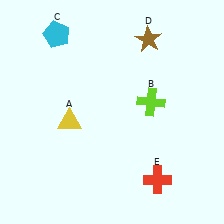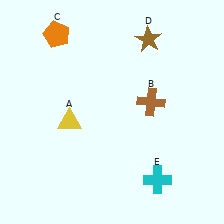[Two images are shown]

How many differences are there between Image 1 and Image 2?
There are 3 differences between the two images.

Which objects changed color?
B changed from lime to brown. C changed from cyan to orange. E changed from red to cyan.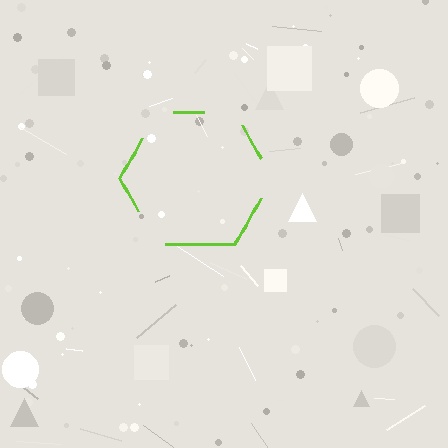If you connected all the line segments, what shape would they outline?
They would outline a hexagon.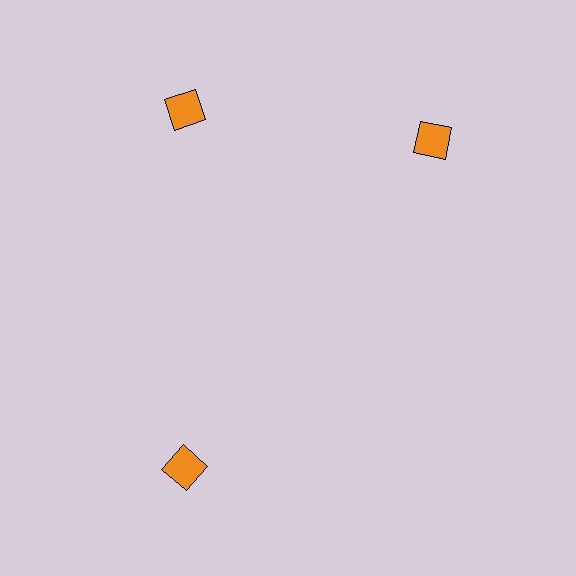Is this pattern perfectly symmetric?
No. The 3 orange squares are arranged in a ring, but one element near the 3 o'clock position is rotated out of alignment along the ring, breaking the 3-fold rotational symmetry.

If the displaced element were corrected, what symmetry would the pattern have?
It would have 3-fold rotational symmetry — the pattern would map onto itself every 120 degrees.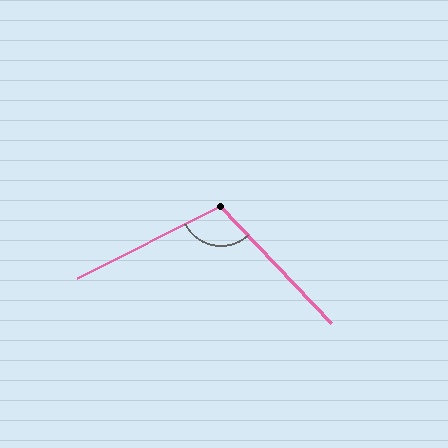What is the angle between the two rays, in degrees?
Approximately 107 degrees.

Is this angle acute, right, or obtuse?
It is obtuse.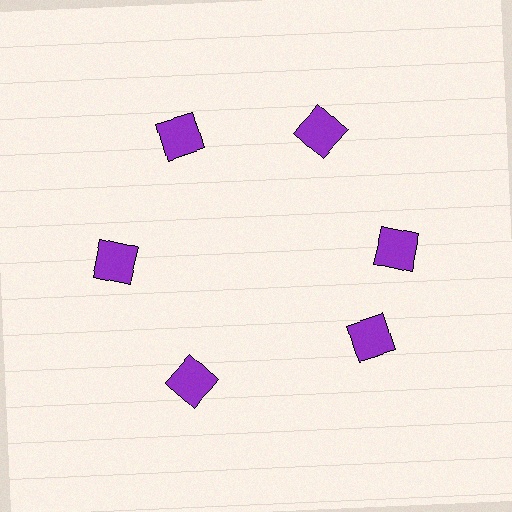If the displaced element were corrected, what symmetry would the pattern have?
It would have 6-fold rotational symmetry — the pattern would map onto itself every 60 degrees.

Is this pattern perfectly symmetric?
No. The 6 purple squares are arranged in a ring, but one element near the 5 o'clock position is rotated out of alignment along the ring, breaking the 6-fold rotational symmetry.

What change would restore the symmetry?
The symmetry would be restored by rotating it back into even spacing with its neighbors so that all 6 squares sit at equal angles and equal distance from the center.